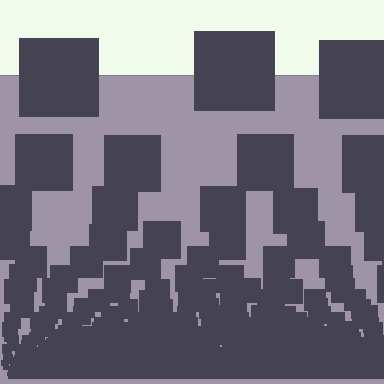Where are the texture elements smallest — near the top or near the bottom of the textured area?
Near the bottom.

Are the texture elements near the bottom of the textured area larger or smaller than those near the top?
Smaller. The gradient is inverted — elements near the bottom are smaller and denser.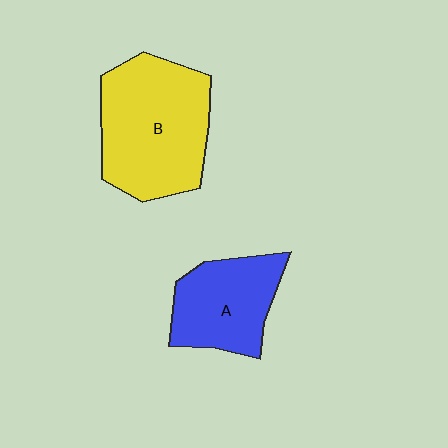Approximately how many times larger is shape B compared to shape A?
Approximately 1.5 times.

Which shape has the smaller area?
Shape A (blue).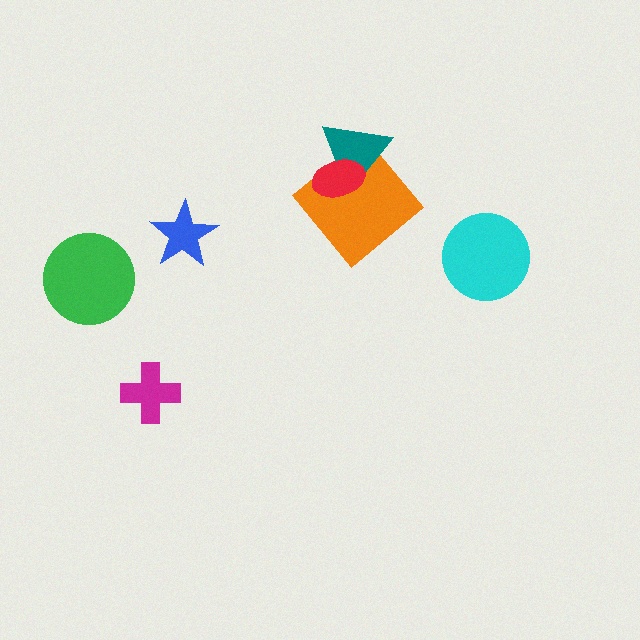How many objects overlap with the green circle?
0 objects overlap with the green circle.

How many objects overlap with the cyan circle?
0 objects overlap with the cyan circle.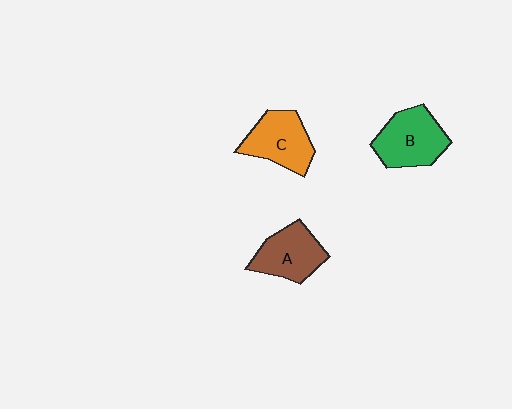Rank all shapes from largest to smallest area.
From largest to smallest: B (green), C (orange), A (brown).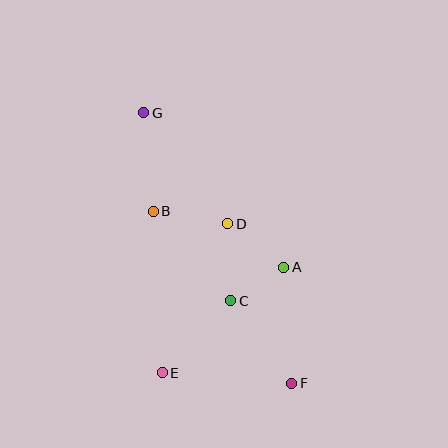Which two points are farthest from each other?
Points F and G are farthest from each other.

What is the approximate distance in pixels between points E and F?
The distance between E and F is approximately 130 pixels.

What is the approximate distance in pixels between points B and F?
The distance between B and F is approximately 221 pixels.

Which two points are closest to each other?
Points A and C are closest to each other.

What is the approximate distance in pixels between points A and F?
The distance between A and F is approximately 116 pixels.